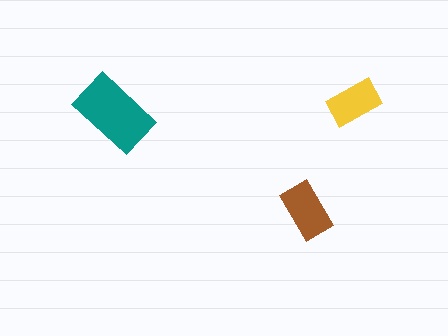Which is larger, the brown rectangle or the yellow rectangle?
The brown one.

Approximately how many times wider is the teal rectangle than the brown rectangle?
About 1.5 times wider.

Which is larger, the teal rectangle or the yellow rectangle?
The teal one.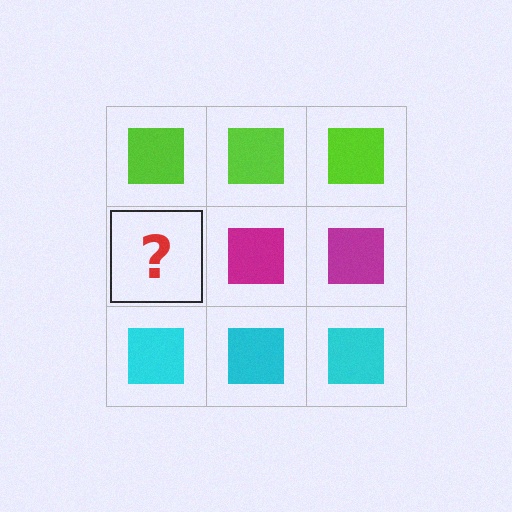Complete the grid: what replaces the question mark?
The question mark should be replaced with a magenta square.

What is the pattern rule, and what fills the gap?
The rule is that each row has a consistent color. The gap should be filled with a magenta square.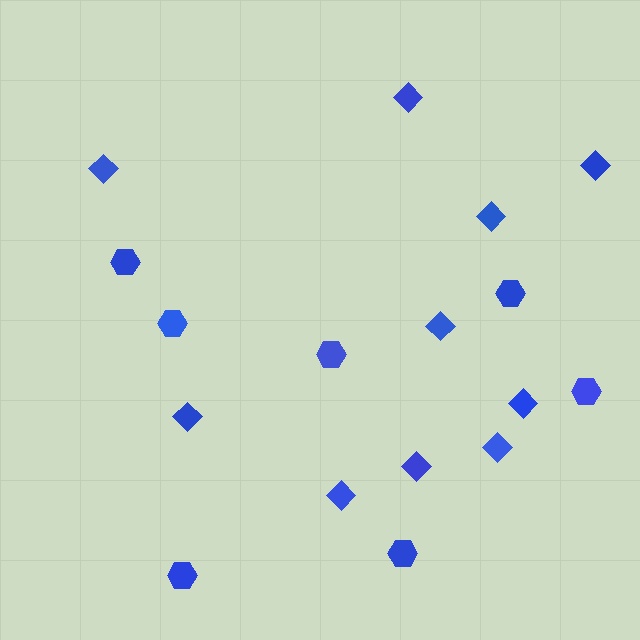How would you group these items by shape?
There are 2 groups: one group of diamonds (10) and one group of hexagons (7).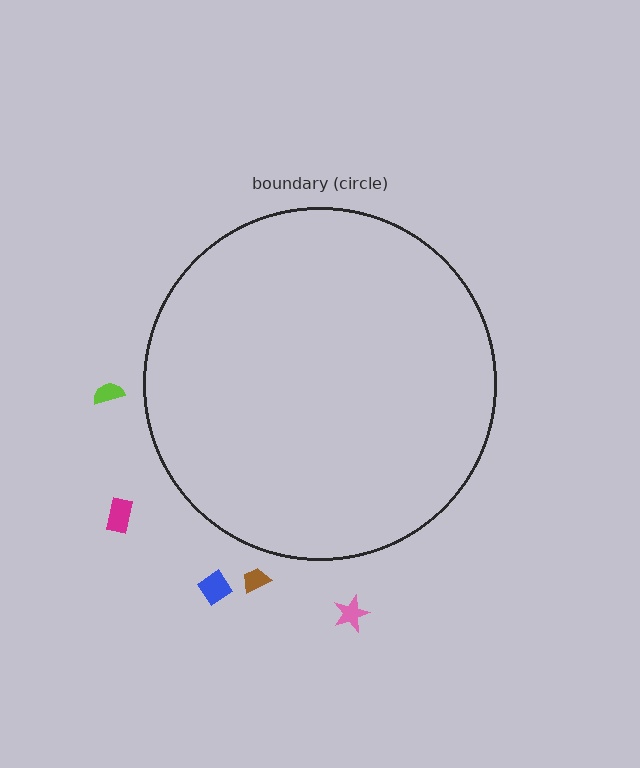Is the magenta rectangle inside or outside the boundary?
Outside.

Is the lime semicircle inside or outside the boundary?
Outside.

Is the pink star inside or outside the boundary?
Outside.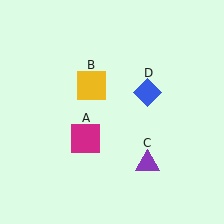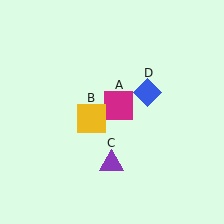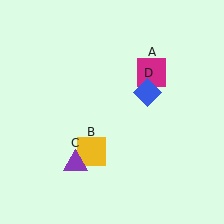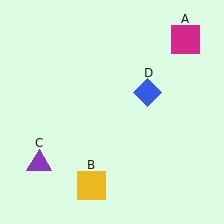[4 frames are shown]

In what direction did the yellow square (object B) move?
The yellow square (object B) moved down.